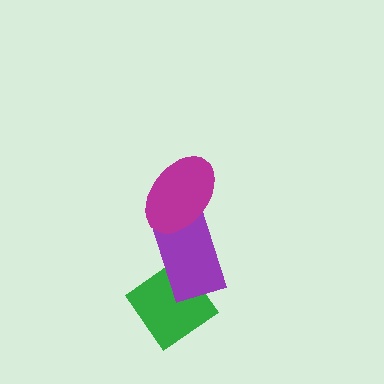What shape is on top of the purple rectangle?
The magenta ellipse is on top of the purple rectangle.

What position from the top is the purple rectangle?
The purple rectangle is 2nd from the top.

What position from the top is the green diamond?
The green diamond is 3rd from the top.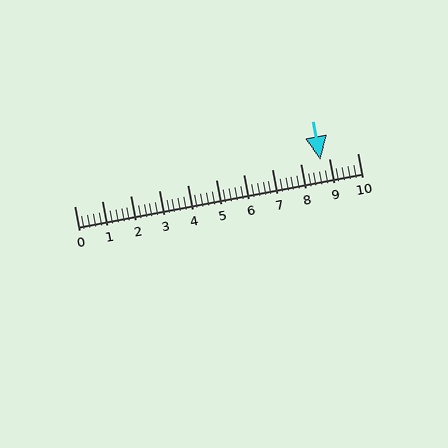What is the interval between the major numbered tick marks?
The major tick marks are spaced 1 units apart.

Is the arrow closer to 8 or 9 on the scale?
The arrow is closer to 9.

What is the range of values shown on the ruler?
The ruler shows values from 0 to 10.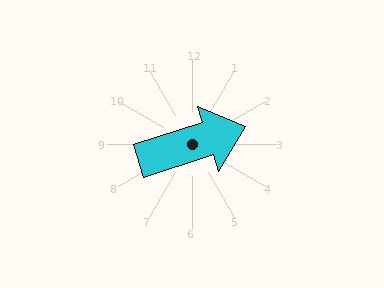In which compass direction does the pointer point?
East.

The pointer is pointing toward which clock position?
Roughly 2 o'clock.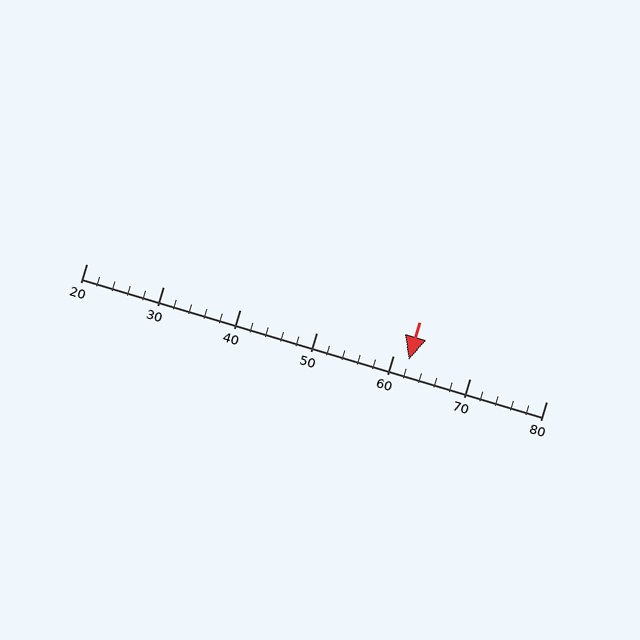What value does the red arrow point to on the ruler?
The red arrow points to approximately 62.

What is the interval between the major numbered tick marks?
The major tick marks are spaced 10 units apart.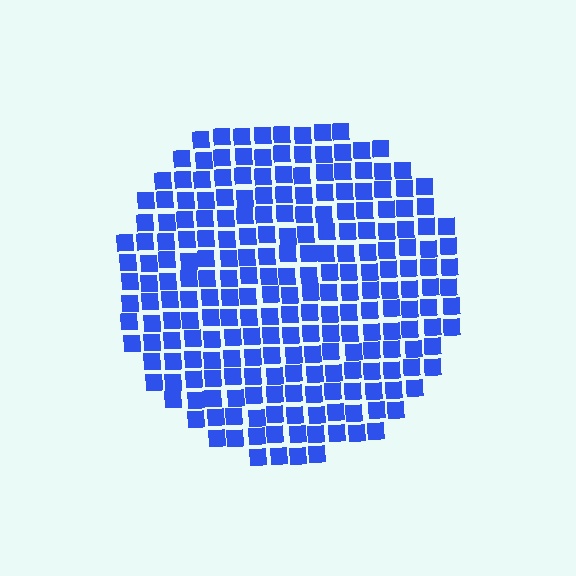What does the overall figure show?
The overall figure shows a circle.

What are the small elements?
The small elements are squares.